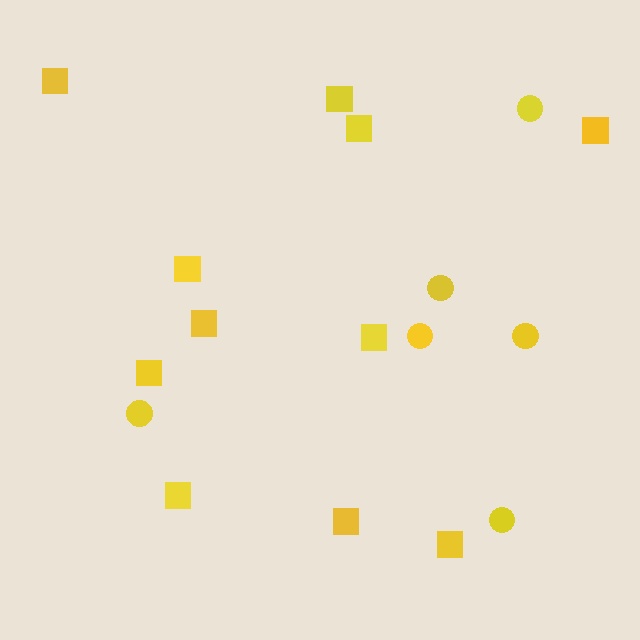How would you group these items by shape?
There are 2 groups: one group of circles (6) and one group of squares (11).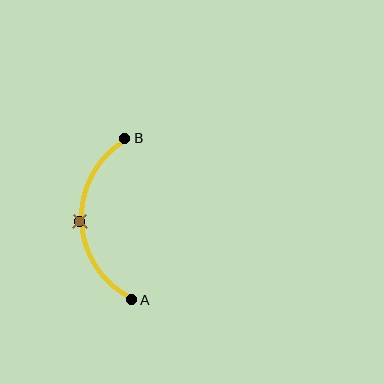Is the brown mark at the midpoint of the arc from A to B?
Yes. The brown mark lies on the arc at equal arc-length from both A and B — it is the arc midpoint.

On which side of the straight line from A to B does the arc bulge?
The arc bulges to the left of the straight line connecting A and B.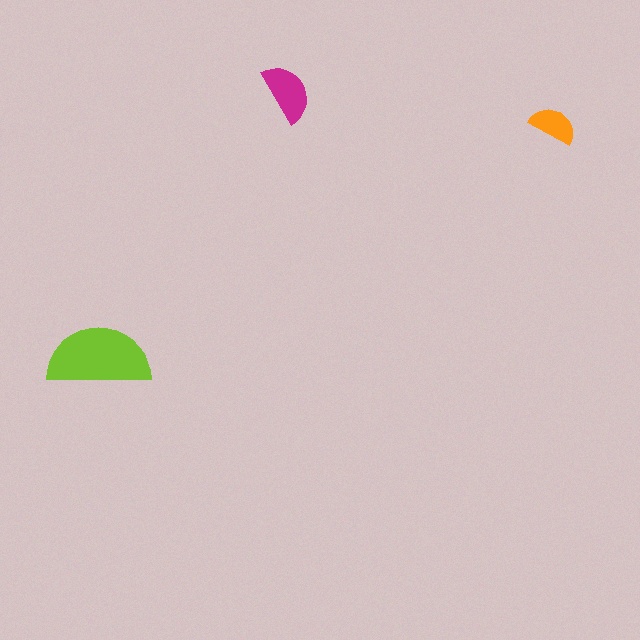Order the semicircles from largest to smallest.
the lime one, the magenta one, the orange one.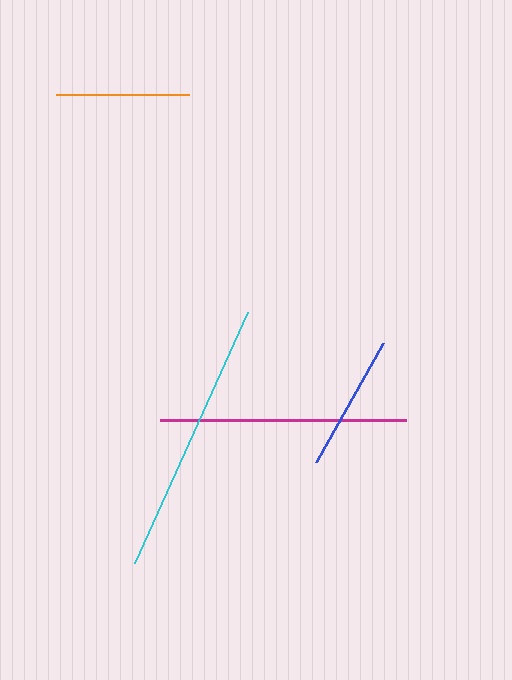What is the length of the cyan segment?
The cyan segment is approximately 275 pixels long.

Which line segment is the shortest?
The orange line is the shortest at approximately 134 pixels.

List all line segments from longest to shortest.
From longest to shortest: cyan, magenta, blue, orange.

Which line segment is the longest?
The cyan line is the longest at approximately 275 pixels.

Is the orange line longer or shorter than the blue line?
The blue line is longer than the orange line.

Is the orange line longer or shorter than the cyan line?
The cyan line is longer than the orange line.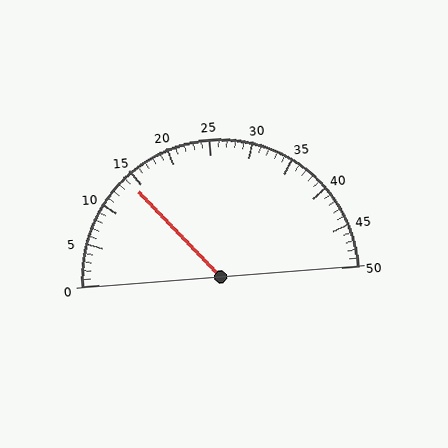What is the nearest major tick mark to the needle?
The nearest major tick mark is 15.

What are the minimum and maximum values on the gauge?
The gauge ranges from 0 to 50.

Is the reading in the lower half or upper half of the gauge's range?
The reading is in the lower half of the range (0 to 50).